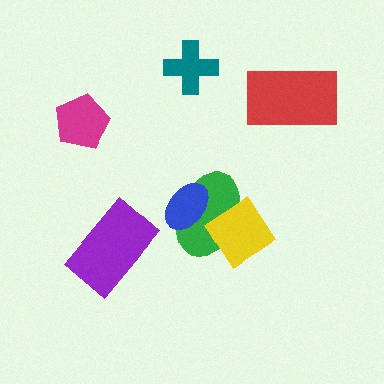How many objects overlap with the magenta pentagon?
0 objects overlap with the magenta pentagon.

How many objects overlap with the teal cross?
0 objects overlap with the teal cross.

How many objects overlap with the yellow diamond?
1 object overlaps with the yellow diamond.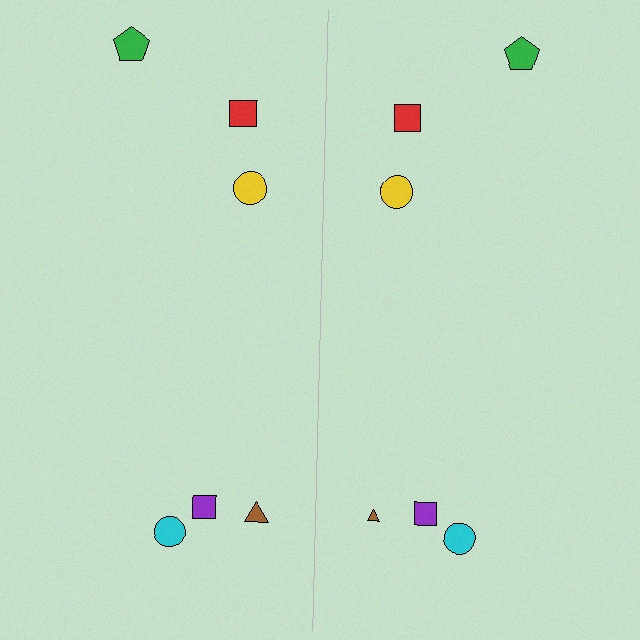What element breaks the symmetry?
The brown triangle on the right side has a different size than its mirror counterpart.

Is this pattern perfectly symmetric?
No, the pattern is not perfectly symmetric. The brown triangle on the right side has a different size than its mirror counterpart.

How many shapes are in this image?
There are 12 shapes in this image.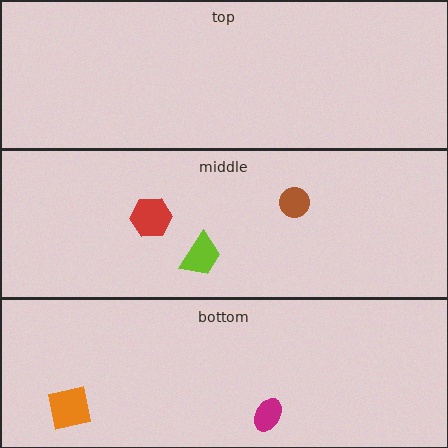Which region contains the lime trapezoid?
The middle region.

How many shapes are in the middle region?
3.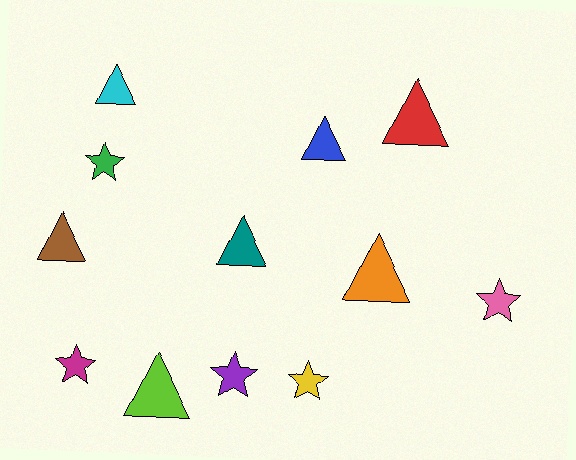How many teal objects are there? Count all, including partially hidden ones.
There is 1 teal object.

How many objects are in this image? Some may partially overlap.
There are 12 objects.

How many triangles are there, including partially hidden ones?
There are 7 triangles.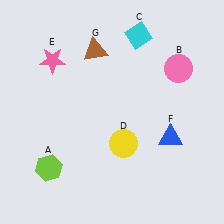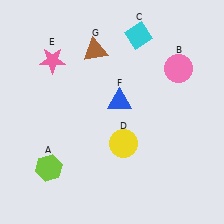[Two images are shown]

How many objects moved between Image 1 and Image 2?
1 object moved between the two images.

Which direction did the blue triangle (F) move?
The blue triangle (F) moved left.